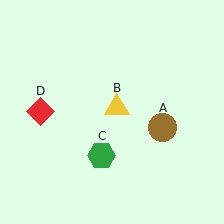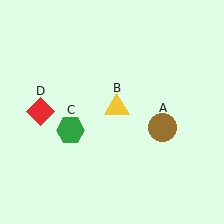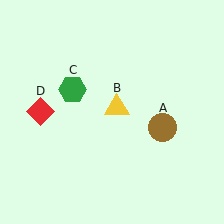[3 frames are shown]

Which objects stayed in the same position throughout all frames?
Brown circle (object A) and yellow triangle (object B) and red diamond (object D) remained stationary.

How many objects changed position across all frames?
1 object changed position: green hexagon (object C).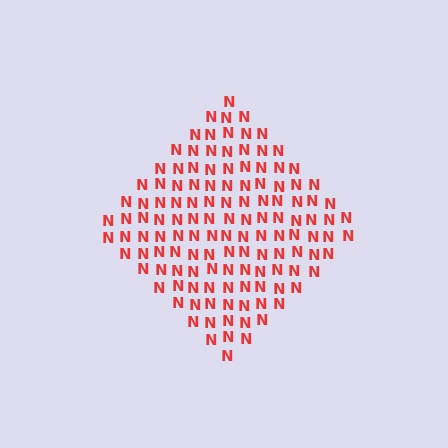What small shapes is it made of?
It is made of small letter N's.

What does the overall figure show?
The overall figure shows a diamond.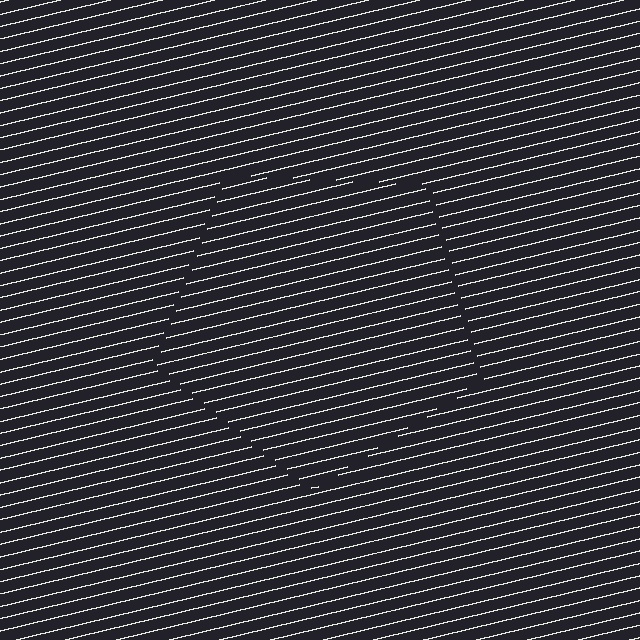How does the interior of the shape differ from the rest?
The interior of the shape contains the same grating, shifted by half a period — the contour is defined by the phase discontinuity where line-ends from the inner and outer gratings abut.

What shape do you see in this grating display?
An illusory pentagon. The interior of the shape contains the same grating, shifted by half a period — the contour is defined by the phase discontinuity where line-ends from the inner and outer gratings abut.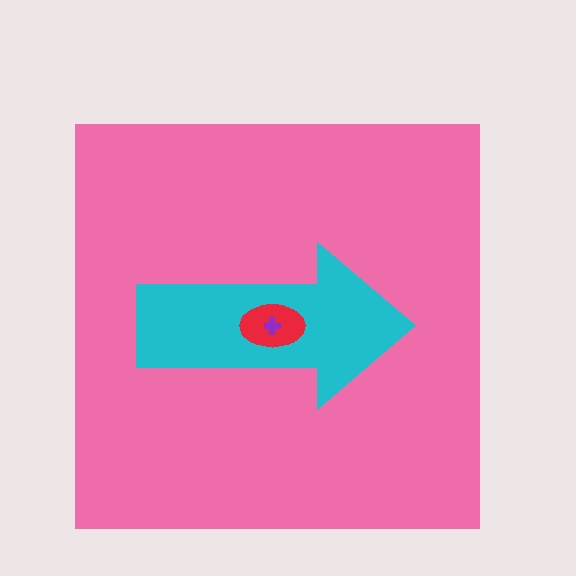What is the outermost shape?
The pink square.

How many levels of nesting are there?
4.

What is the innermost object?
The purple cross.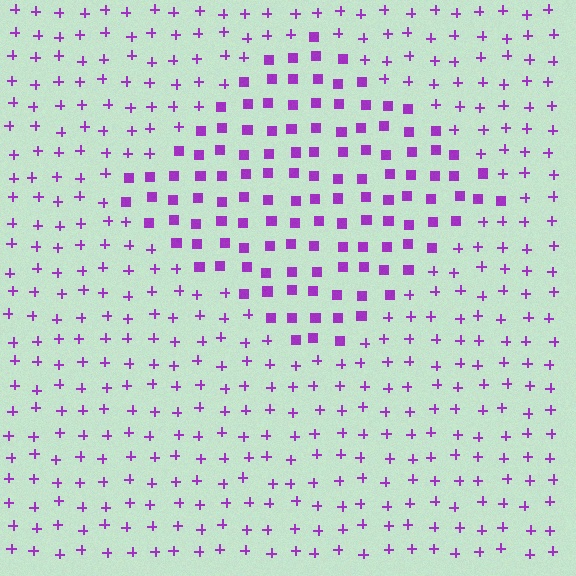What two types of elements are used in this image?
The image uses squares inside the diamond region and plus signs outside it.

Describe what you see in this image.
The image is filled with small purple elements arranged in a uniform grid. A diamond-shaped region contains squares, while the surrounding area contains plus signs. The boundary is defined purely by the change in element shape.